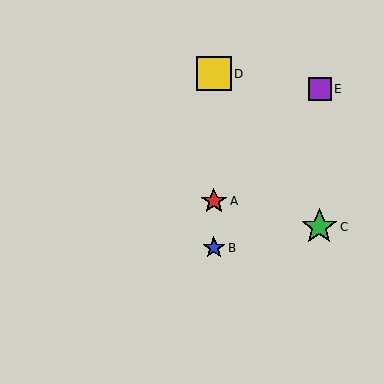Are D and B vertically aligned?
Yes, both are at x≈214.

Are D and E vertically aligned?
No, D is at x≈214 and E is at x≈320.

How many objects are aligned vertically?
3 objects (A, B, D) are aligned vertically.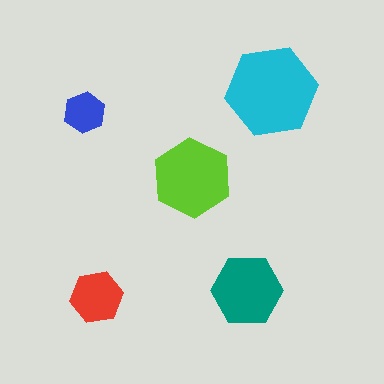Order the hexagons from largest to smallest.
the cyan one, the lime one, the teal one, the red one, the blue one.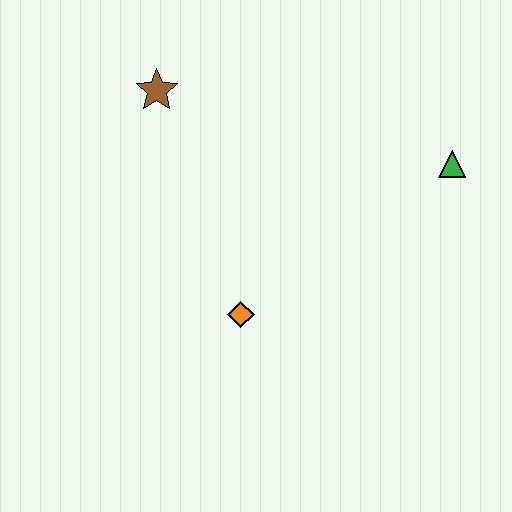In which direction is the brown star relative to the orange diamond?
The brown star is above the orange diamond.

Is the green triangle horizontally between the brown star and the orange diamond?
No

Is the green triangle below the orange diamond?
No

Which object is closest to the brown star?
The orange diamond is closest to the brown star.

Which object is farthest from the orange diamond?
The green triangle is farthest from the orange diamond.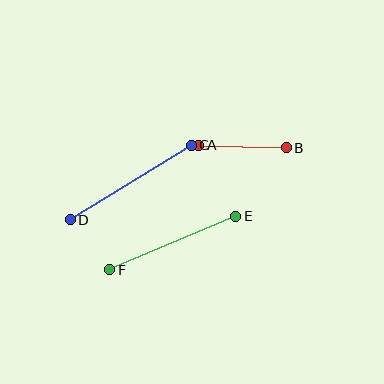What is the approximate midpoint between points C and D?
The midpoint is at approximately (131, 182) pixels.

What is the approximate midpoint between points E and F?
The midpoint is at approximately (173, 243) pixels.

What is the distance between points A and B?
The distance is approximately 88 pixels.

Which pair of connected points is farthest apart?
Points C and D are farthest apart.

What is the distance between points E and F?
The distance is approximately 137 pixels.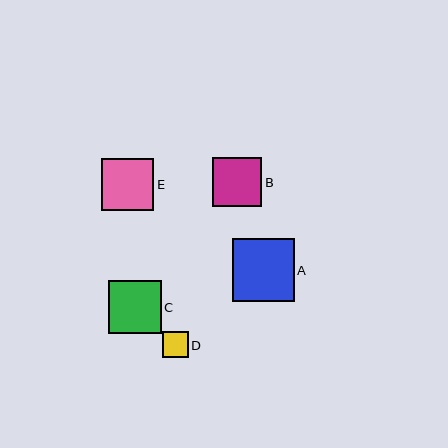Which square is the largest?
Square A is the largest with a size of approximately 62 pixels.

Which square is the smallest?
Square D is the smallest with a size of approximately 25 pixels.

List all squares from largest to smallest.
From largest to smallest: A, C, E, B, D.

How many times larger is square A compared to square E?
Square A is approximately 1.2 times the size of square E.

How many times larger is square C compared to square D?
Square C is approximately 2.1 times the size of square D.